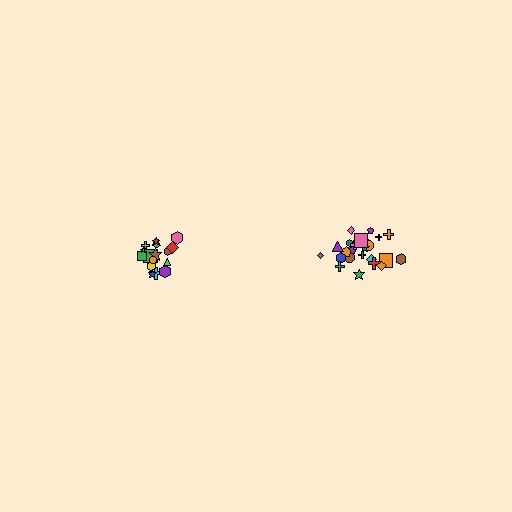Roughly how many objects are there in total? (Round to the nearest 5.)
Roughly 45 objects in total.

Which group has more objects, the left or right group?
The right group.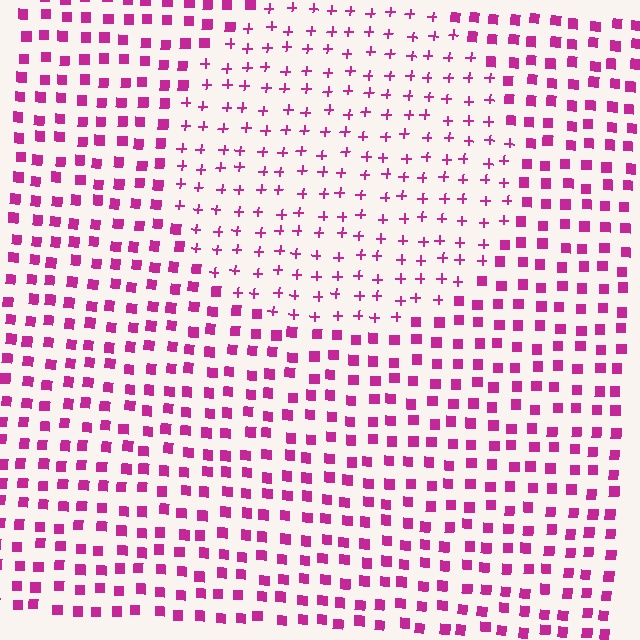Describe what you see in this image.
The image is filled with small magenta elements arranged in a uniform grid. A circle-shaped region contains plus signs, while the surrounding area contains squares. The boundary is defined purely by the change in element shape.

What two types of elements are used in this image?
The image uses plus signs inside the circle region and squares outside it.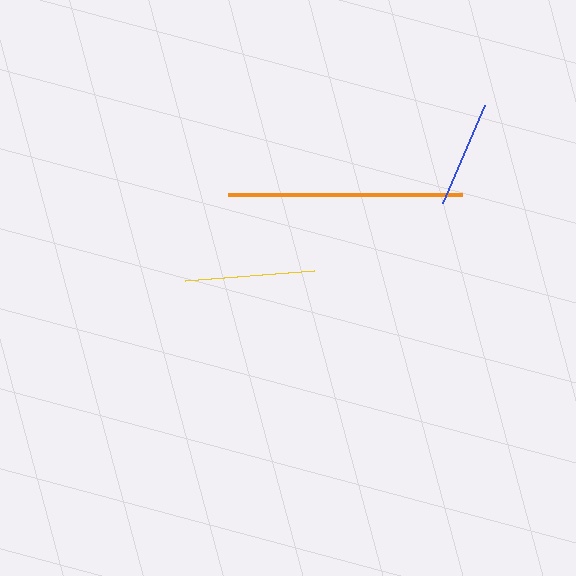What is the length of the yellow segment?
The yellow segment is approximately 129 pixels long.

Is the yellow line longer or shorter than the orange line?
The orange line is longer than the yellow line.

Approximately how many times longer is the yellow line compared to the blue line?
The yellow line is approximately 1.2 times the length of the blue line.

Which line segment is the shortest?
The blue line is the shortest at approximately 106 pixels.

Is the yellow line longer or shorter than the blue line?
The yellow line is longer than the blue line.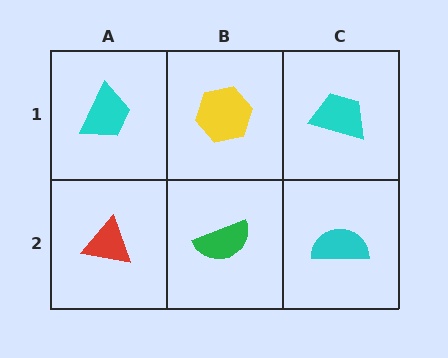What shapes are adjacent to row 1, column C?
A cyan semicircle (row 2, column C), a yellow hexagon (row 1, column B).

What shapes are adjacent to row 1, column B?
A green semicircle (row 2, column B), a cyan trapezoid (row 1, column A), a cyan trapezoid (row 1, column C).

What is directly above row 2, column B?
A yellow hexagon.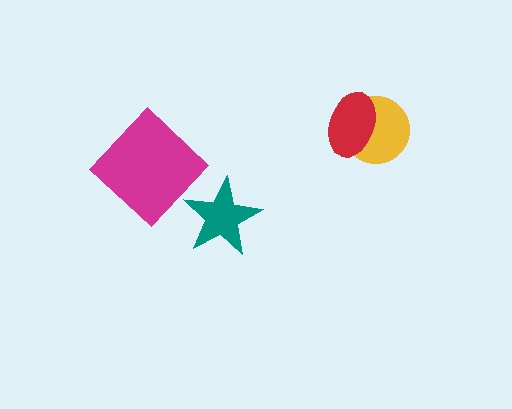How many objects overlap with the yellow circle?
1 object overlaps with the yellow circle.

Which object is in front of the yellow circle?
The red ellipse is in front of the yellow circle.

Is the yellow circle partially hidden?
Yes, it is partially covered by another shape.